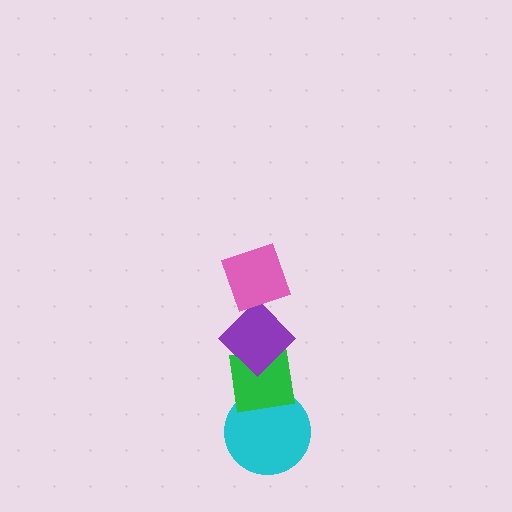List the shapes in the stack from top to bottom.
From top to bottom: the pink diamond, the purple diamond, the green square, the cyan circle.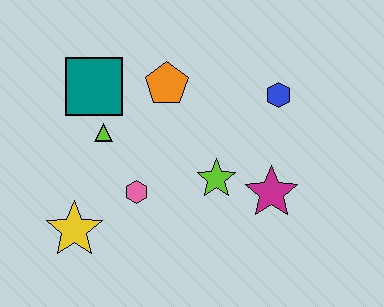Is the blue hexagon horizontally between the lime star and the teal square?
No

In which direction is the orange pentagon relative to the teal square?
The orange pentagon is to the right of the teal square.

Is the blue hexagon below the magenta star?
No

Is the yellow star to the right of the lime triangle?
No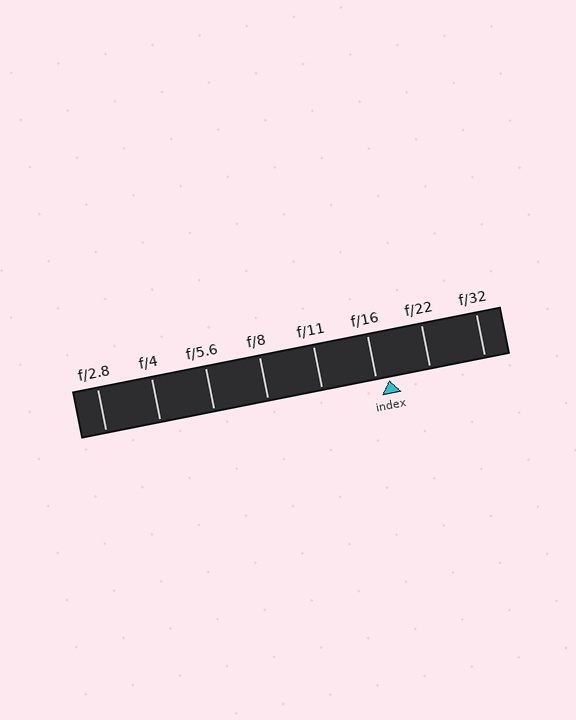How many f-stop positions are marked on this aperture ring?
There are 8 f-stop positions marked.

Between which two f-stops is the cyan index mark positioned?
The index mark is between f/16 and f/22.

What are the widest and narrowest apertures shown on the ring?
The widest aperture shown is f/2.8 and the narrowest is f/32.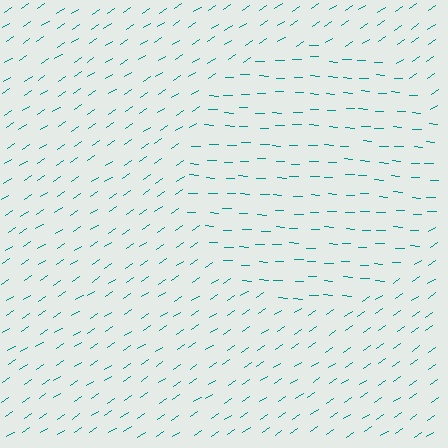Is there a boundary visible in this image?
Yes, there is a texture boundary formed by a change in line orientation.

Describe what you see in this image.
The image is filled with small teal line segments. A circle region in the image has lines oriented differently from the surrounding lines, creating a visible texture boundary.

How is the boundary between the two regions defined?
The boundary is defined purely by a change in line orientation (approximately 36 degrees difference). All lines are the same color and thickness.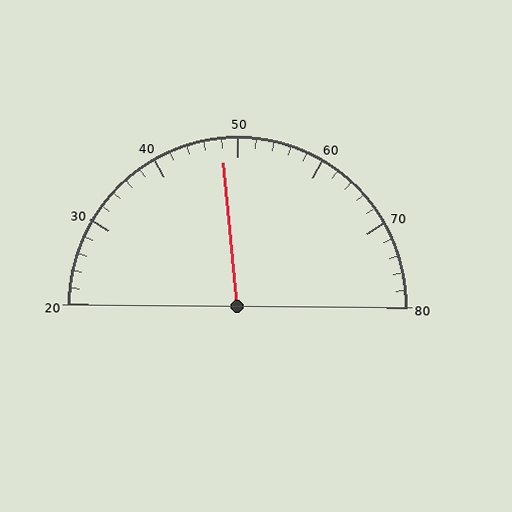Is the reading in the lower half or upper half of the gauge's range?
The reading is in the lower half of the range (20 to 80).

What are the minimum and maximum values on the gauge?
The gauge ranges from 20 to 80.